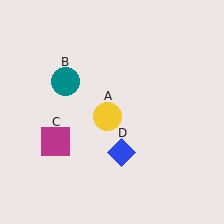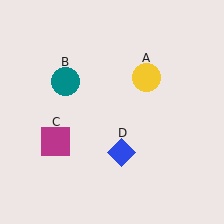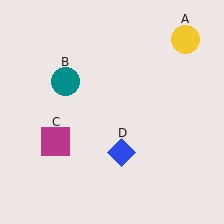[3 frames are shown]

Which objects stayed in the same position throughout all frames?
Teal circle (object B) and magenta square (object C) and blue diamond (object D) remained stationary.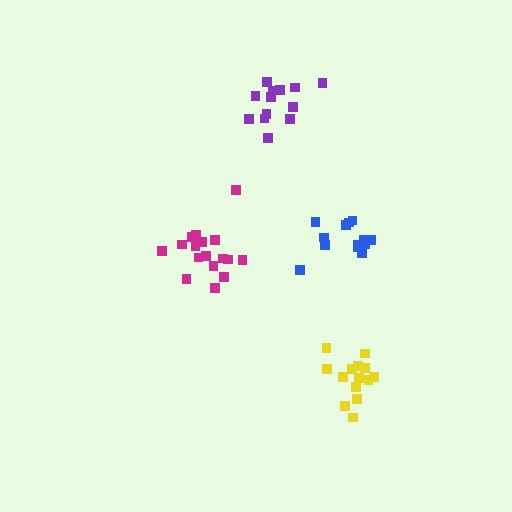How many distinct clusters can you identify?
There are 4 distinct clusters.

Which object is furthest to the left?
The magenta cluster is leftmost.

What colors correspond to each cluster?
The clusters are colored: purple, magenta, yellow, blue.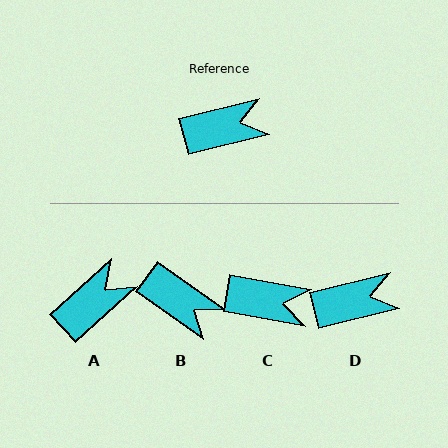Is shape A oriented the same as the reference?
No, it is off by about 28 degrees.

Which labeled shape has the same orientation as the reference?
D.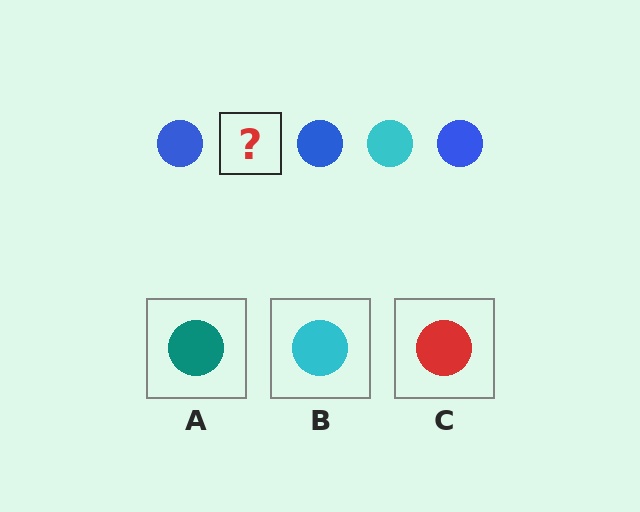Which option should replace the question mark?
Option B.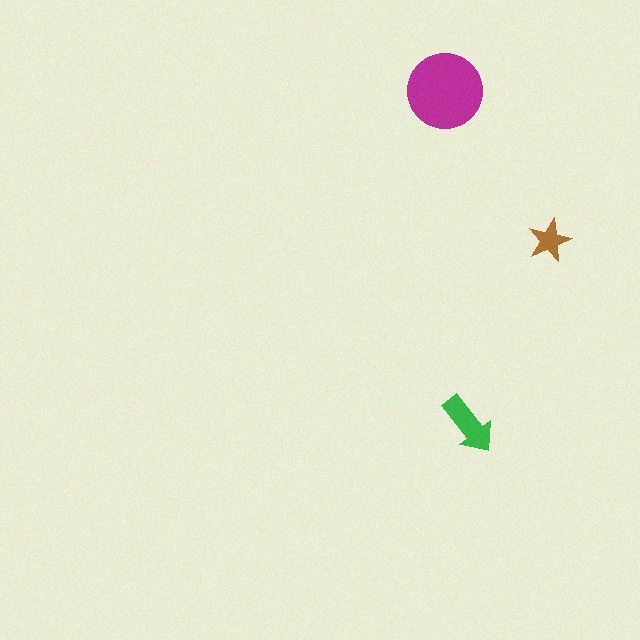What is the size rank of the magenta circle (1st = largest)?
1st.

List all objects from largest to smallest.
The magenta circle, the green arrow, the brown star.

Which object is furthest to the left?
The magenta circle is leftmost.